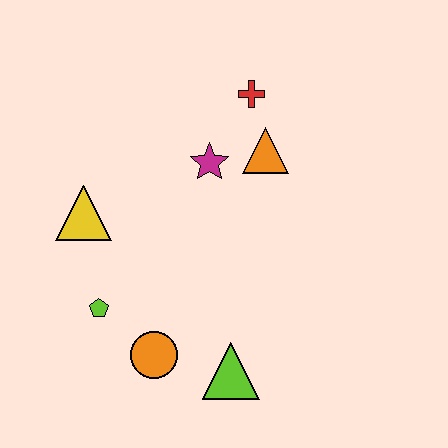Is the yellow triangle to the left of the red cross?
Yes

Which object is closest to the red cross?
The orange triangle is closest to the red cross.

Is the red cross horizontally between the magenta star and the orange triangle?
Yes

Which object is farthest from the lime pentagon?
The red cross is farthest from the lime pentagon.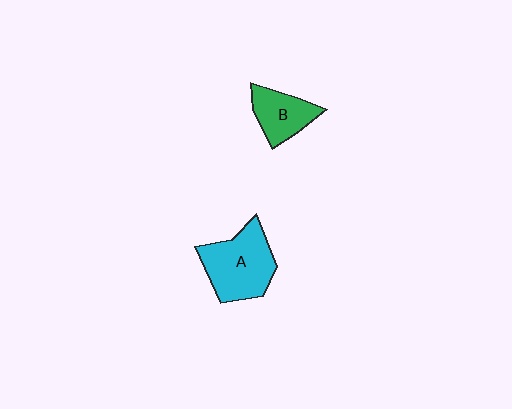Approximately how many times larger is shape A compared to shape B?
Approximately 1.6 times.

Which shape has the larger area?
Shape A (cyan).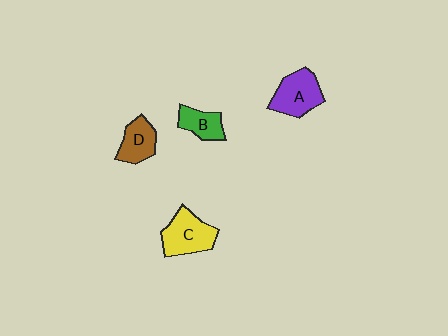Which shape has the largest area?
Shape C (yellow).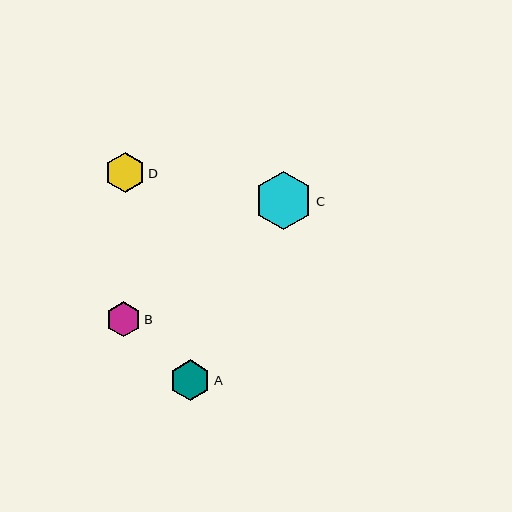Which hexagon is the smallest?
Hexagon B is the smallest with a size of approximately 35 pixels.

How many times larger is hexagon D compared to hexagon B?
Hexagon D is approximately 1.2 times the size of hexagon B.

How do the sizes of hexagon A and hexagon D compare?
Hexagon A and hexagon D are approximately the same size.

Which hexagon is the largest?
Hexagon C is the largest with a size of approximately 59 pixels.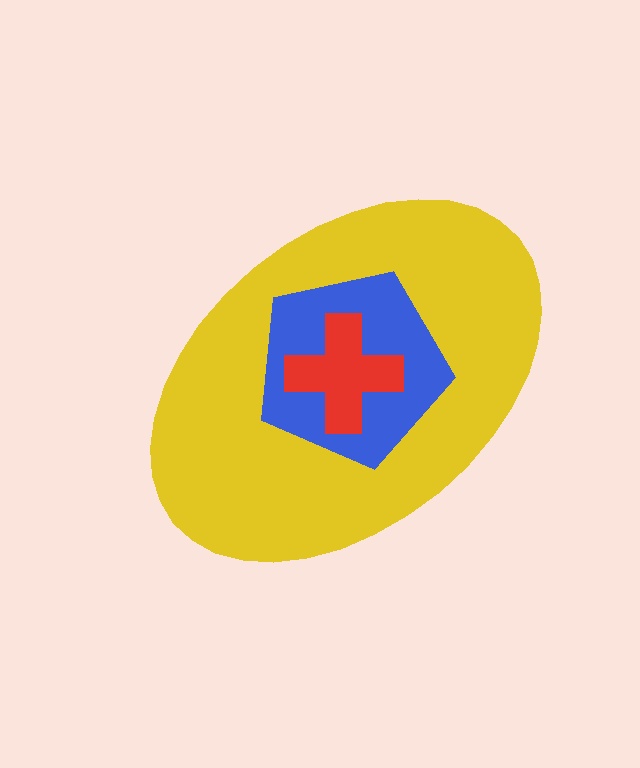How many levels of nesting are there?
3.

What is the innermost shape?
The red cross.